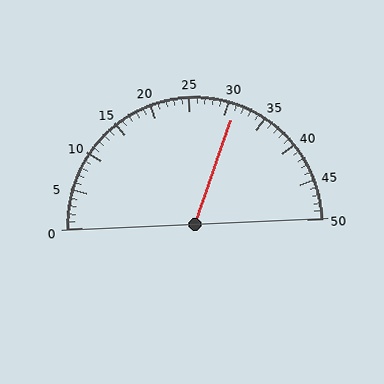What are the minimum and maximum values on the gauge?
The gauge ranges from 0 to 50.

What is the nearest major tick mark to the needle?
The nearest major tick mark is 30.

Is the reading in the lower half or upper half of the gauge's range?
The reading is in the upper half of the range (0 to 50).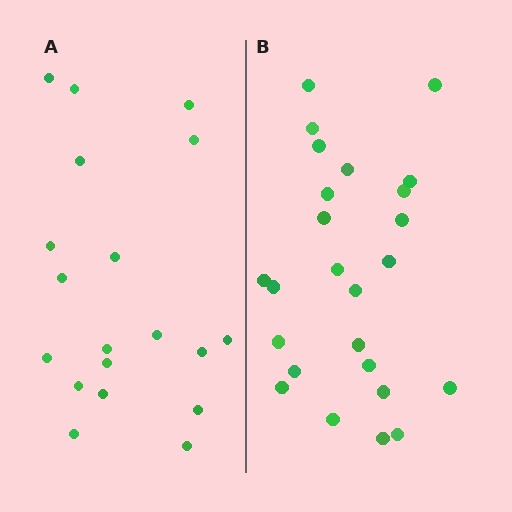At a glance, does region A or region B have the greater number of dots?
Region B (the right region) has more dots.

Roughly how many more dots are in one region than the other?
Region B has about 6 more dots than region A.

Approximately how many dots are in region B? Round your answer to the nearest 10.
About 20 dots. (The exact count is 25, which rounds to 20.)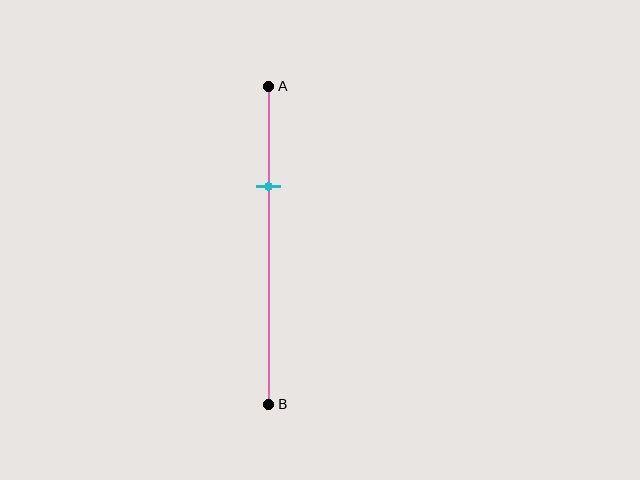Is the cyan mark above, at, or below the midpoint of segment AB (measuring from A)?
The cyan mark is above the midpoint of segment AB.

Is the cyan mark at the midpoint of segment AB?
No, the mark is at about 30% from A, not at the 50% midpoint.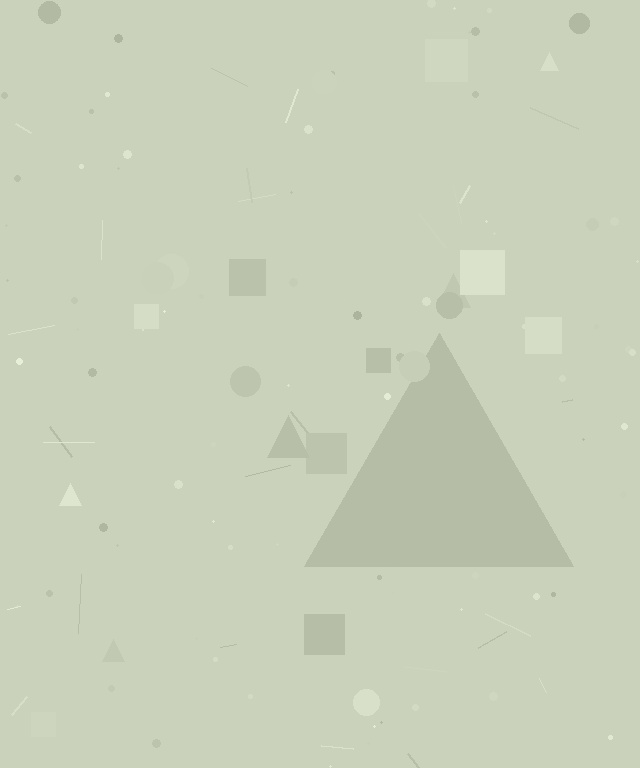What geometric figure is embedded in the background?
A triangle is embedded in the background.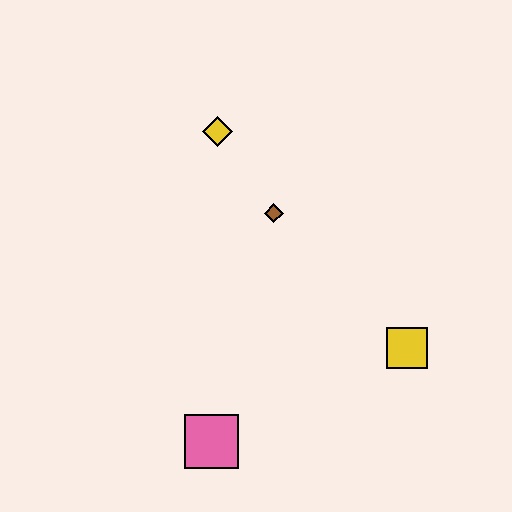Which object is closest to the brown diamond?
The yellow diamond is closest to the brown diamond.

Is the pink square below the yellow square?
Yes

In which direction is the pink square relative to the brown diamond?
The pink square is below the brown diamond.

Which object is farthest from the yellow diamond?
The pink square is farthest from the yellow diamond.